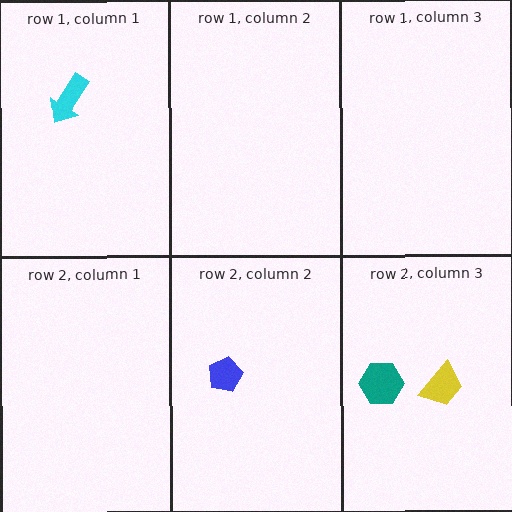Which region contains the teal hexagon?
The row 2, column 3 region.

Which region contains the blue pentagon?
The row 2, column 2 region.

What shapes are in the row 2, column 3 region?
The yellow trapezoid, the teal hexagon.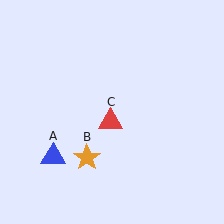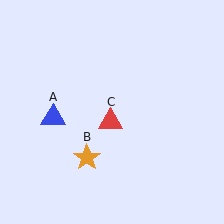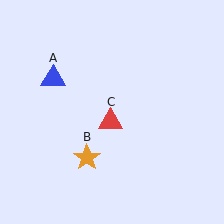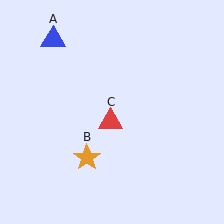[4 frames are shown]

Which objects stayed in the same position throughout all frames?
Orange star (object B) and red triangle (object C) remained stationary.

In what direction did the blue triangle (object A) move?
The blue triangle (object A) moved up.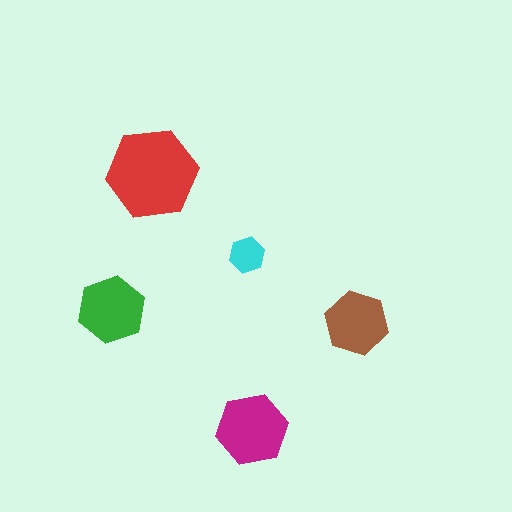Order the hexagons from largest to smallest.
the red one, the magenta one, the green one, the brown one, the cyan one.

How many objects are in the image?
There are 5 objects in the image.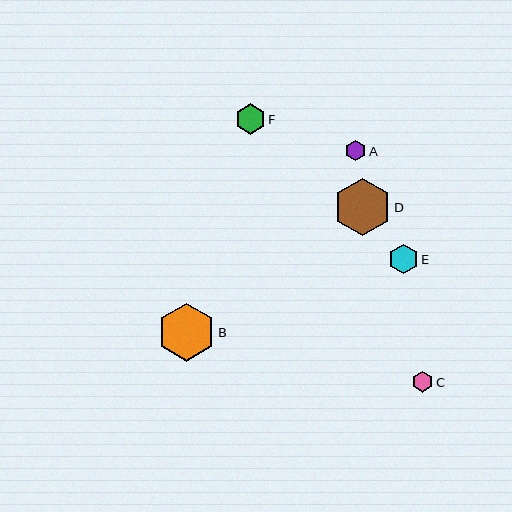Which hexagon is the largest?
Hexagon B is the largest with a size of approximately 58 pixels.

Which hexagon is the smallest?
Hexagon A is the smallest with a size of approximately 20 pixels.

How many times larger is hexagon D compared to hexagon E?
Hexagon D is approximately 1.9 times the size of hexagon E.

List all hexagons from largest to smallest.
From largest to smallest: B, D, F, E, C, A.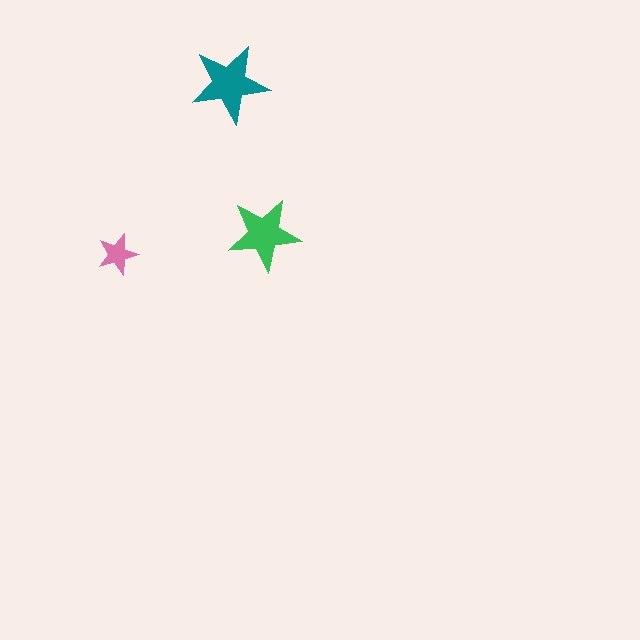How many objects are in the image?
There are 3 objects in the image.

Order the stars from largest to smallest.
the teal one, the green one, the pink one.